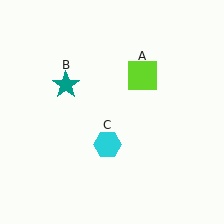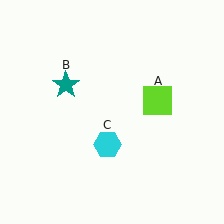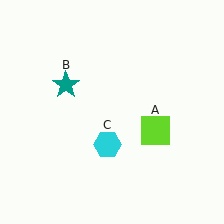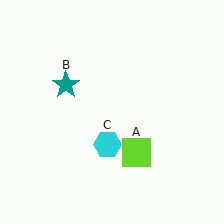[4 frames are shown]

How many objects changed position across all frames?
1 object changed position: lime square (object A).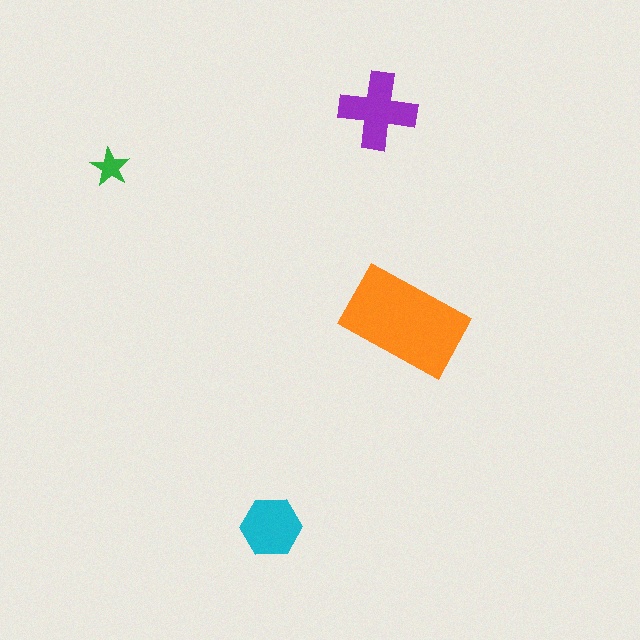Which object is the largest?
The orange rectangle.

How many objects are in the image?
There are 4 objects in the image.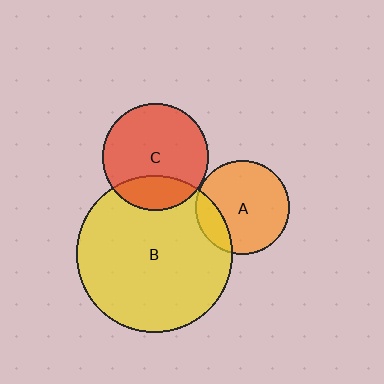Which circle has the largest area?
Circle B (yellow).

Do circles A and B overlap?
Yes.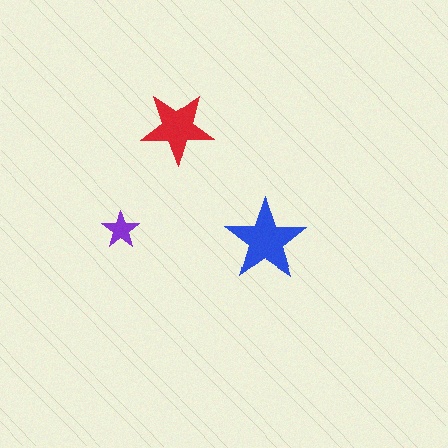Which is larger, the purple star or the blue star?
The blue one.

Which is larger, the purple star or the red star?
The red one.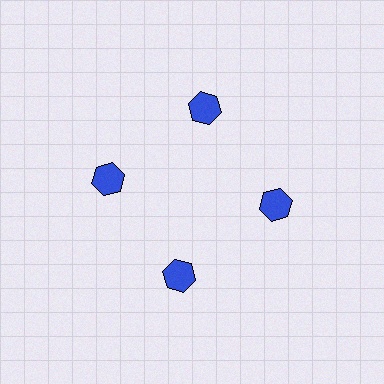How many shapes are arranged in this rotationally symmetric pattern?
There are 4 shapes, arranged in 4 groups of 1.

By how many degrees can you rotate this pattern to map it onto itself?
The pattern maps onto itself every 90 degrees of rotation.